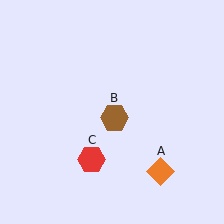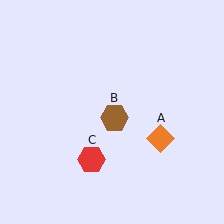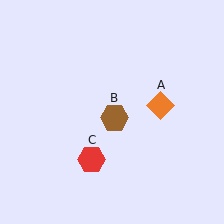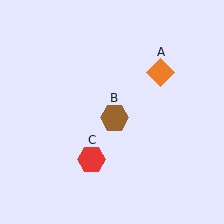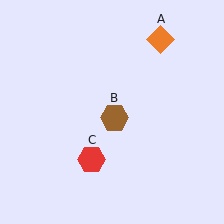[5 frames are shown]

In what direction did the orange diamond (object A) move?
The orange diamond (object A) moved up.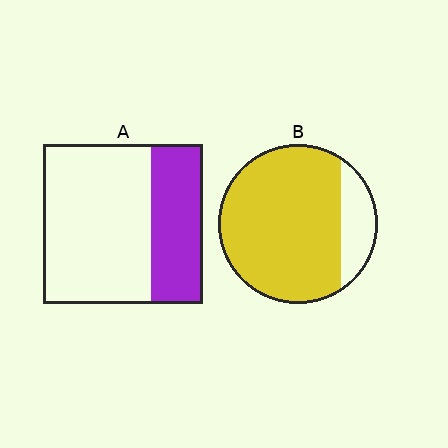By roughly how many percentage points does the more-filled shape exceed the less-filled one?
By roughly 50 percentage points (B over A).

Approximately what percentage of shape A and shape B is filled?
A is approximately 30% and B is approximately 85%.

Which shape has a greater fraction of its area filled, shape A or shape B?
Shape B.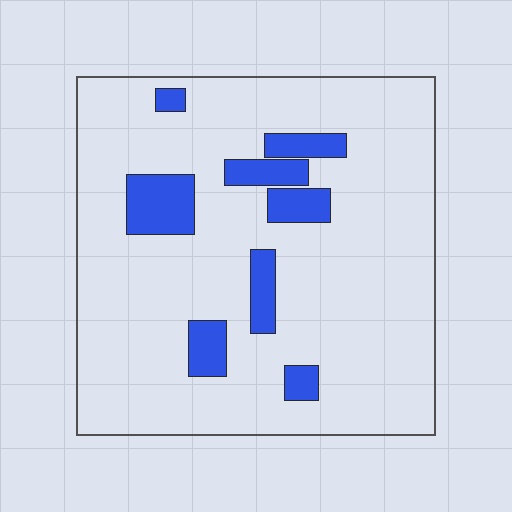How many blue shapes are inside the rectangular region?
8.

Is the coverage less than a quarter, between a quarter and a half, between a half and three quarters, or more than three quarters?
Less than a quarter.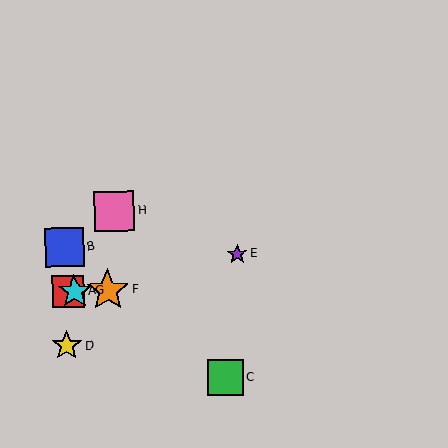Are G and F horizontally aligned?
Yes, both are at y≈291.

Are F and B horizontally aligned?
No, F is at y≈290 and B is at y≈247.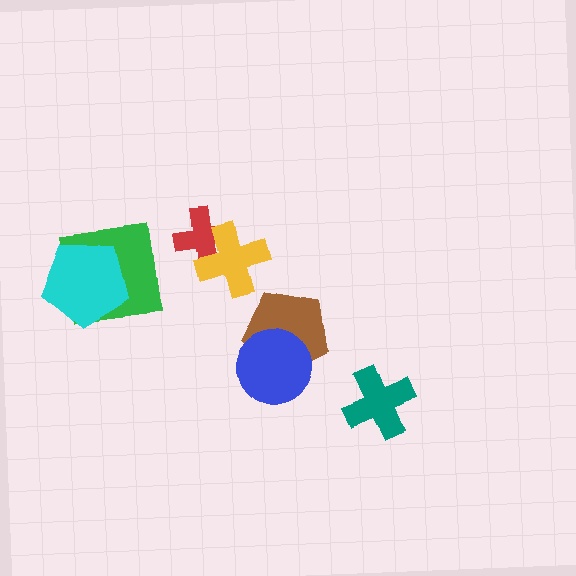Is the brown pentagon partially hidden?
Yes, it is partially covered by another shape.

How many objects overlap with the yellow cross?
1 object overlaps with the yellow cross.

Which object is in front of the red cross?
The yellow cross is in front of the red cross.